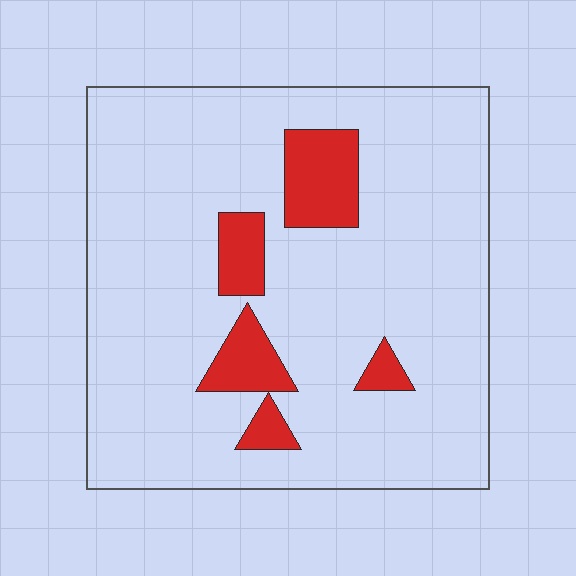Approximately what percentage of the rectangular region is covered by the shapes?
Approximately 10%.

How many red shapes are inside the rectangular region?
5.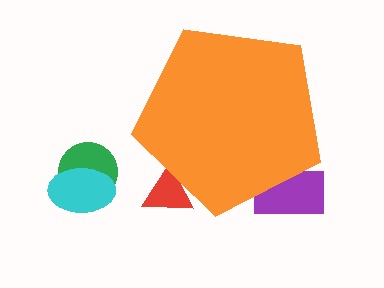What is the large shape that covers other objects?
An orange pentagon.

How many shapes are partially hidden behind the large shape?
2 shapes are partially hidden.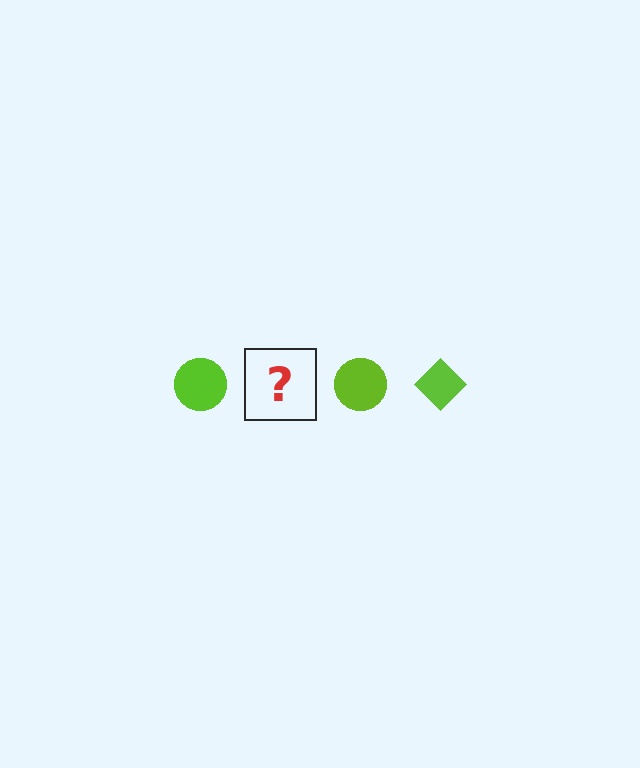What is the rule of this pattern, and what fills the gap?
The rule is that the pattern cycles through circle, diamond shapes in lime. The gap should be filled with a lime diamond.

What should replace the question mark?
The question mark should be replaced with a lime diamond.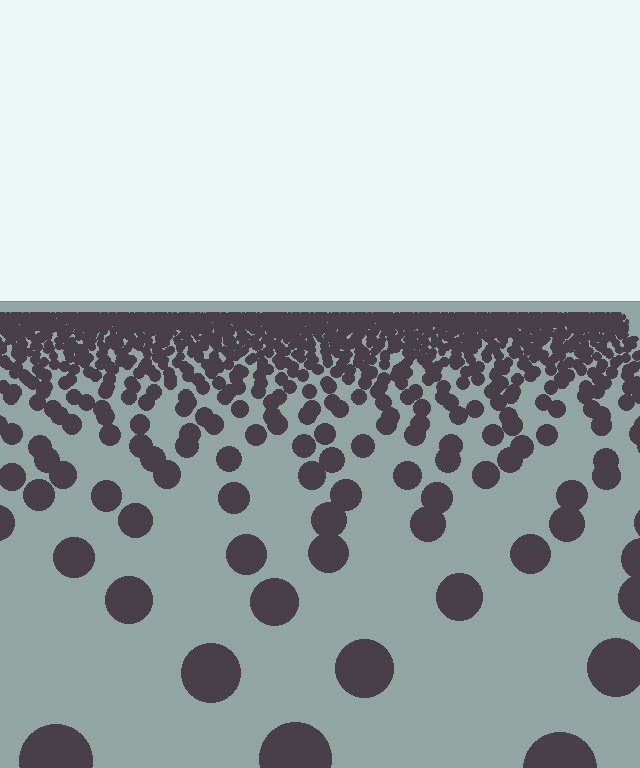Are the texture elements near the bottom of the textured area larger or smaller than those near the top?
Larger. Near the bottom, elements are closer to the viewer and appear at a bigger on-screen size.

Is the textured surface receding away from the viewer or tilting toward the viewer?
The surface is receding away from the viewer. Texture elements get smaller and denser toward the top.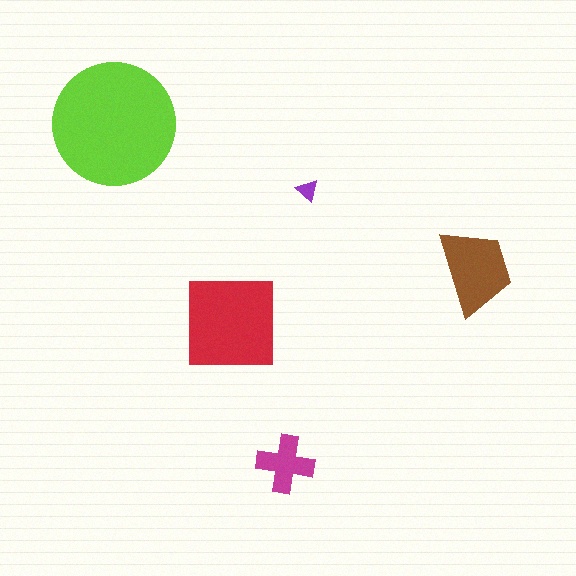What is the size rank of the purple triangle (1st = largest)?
5th.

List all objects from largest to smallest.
The lime circle, the red square, the brown trapezoid, the magenta cross, the purple triangle.